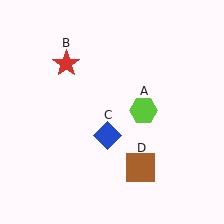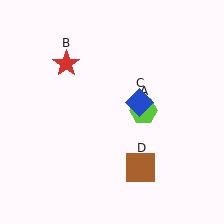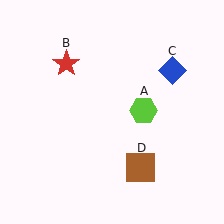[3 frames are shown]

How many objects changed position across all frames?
1 object changed position: blue diamond (object C).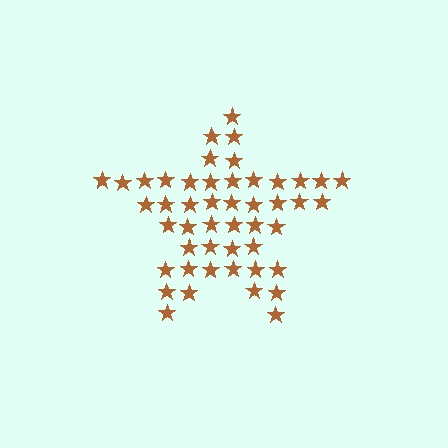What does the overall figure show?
The overall figure shows a star.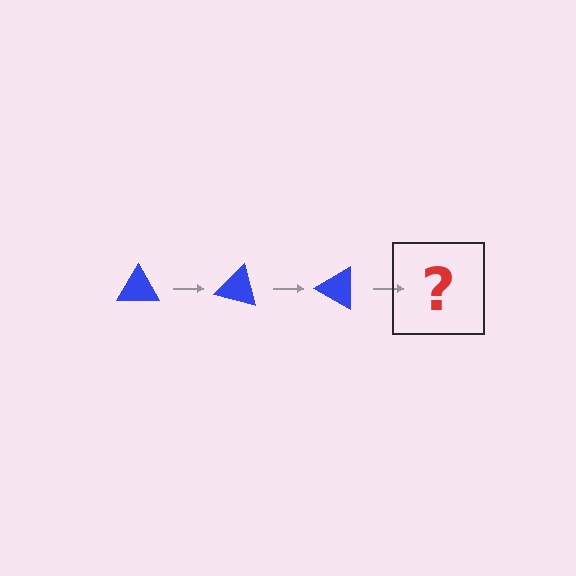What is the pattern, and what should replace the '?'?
The pattern is that the triangle rotates 15 degrees each step. The '?' should be a blue triangle rotated 45 degrees.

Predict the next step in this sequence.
The next step is a blue triangle rotated 45 degrees.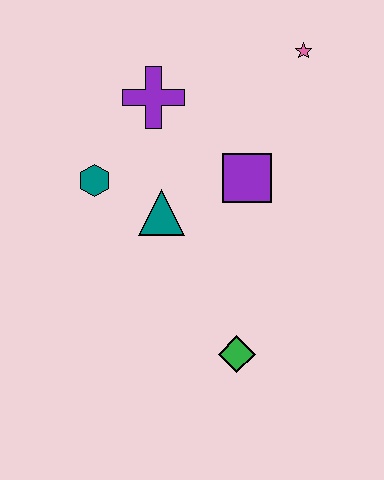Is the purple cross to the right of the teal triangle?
No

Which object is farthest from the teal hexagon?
The pink star is farthest from the teal hexagon.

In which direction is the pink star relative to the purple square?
The pink star is above the purple square.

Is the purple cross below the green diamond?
No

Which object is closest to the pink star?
The purple square is closest to the pink star.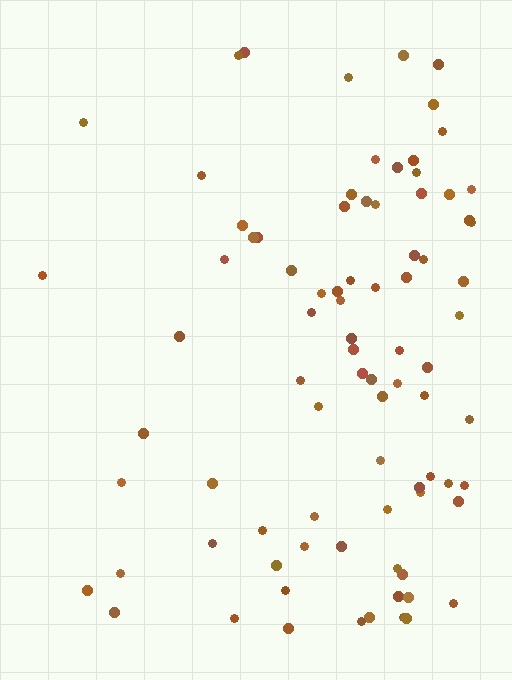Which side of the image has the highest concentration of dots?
The right.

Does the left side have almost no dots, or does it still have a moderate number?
Still a moderate number, just noticeably fewer than the right.